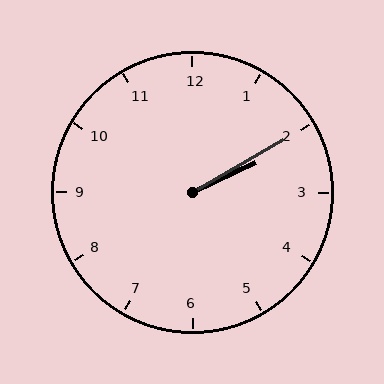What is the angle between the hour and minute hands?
Approximately 5 degrees.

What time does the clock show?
2:10.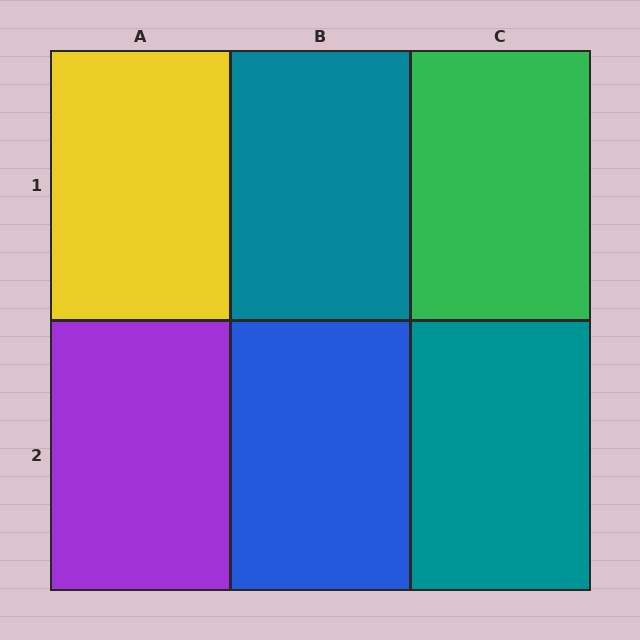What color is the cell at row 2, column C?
Teal.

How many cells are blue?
1 cell is blue.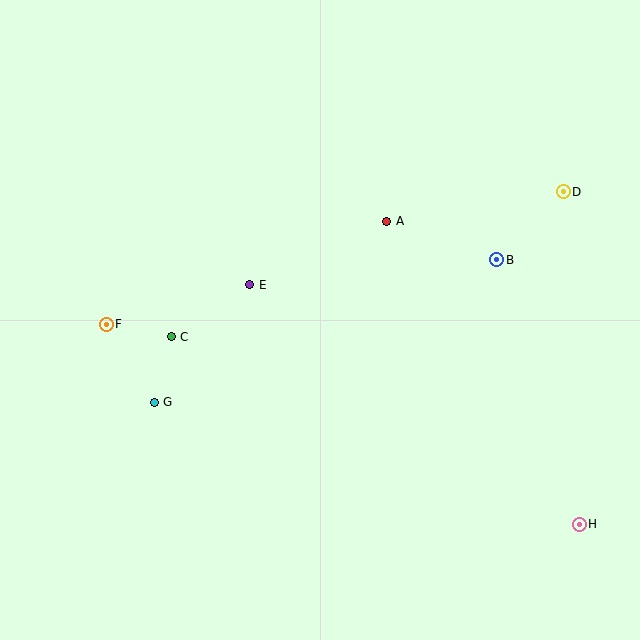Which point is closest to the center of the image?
Point E at (250, 285) is closest to the center.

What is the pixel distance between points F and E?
The distance between F and E is 149 pixels.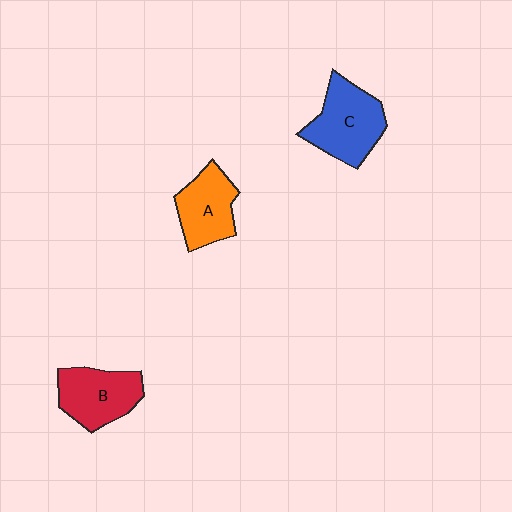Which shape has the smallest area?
Shape A (orange).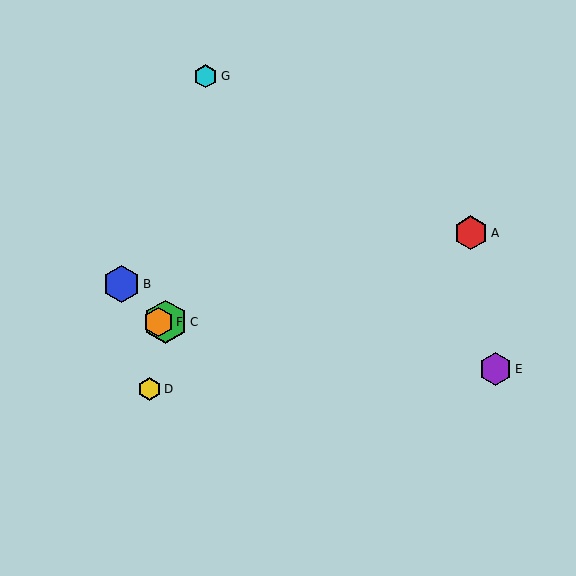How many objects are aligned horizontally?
2 objects (C, F) are aligned horizontally.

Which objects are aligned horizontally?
Objects C, F are aligned horizontally.